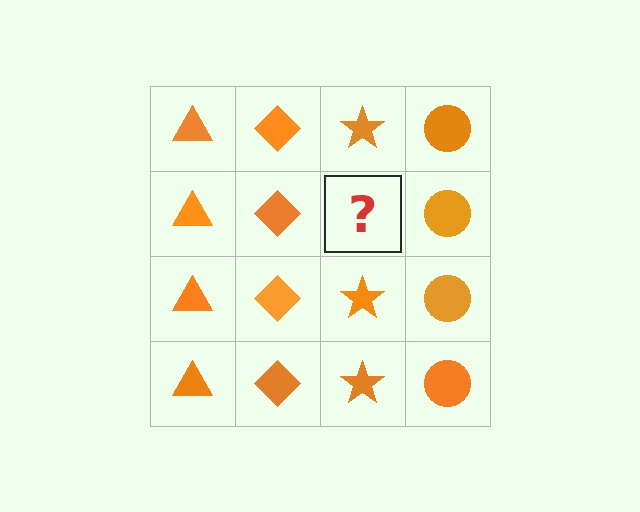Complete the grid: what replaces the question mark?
The question mark should be replaced with an orange star.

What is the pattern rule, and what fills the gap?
The rule is that each column has a consistent shape. The gap should be filled with an orange star.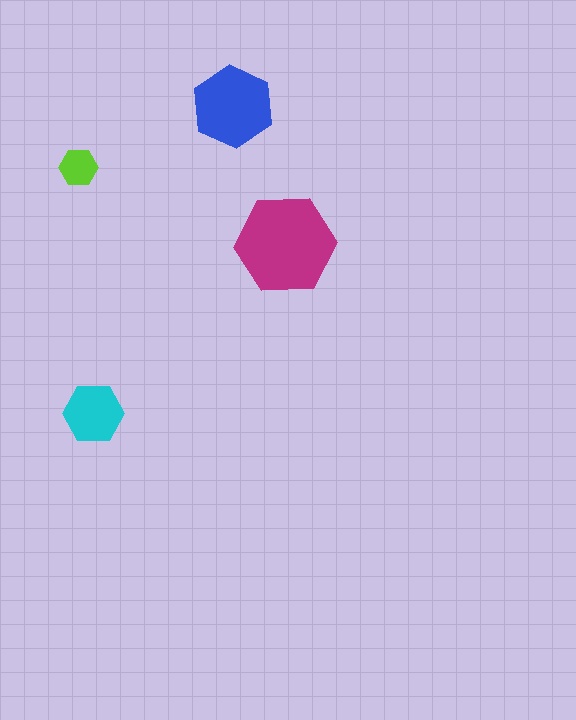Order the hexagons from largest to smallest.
the magenta one, the blue one, the cyan one, the lime one.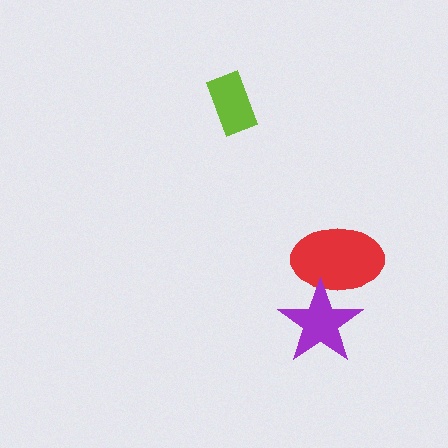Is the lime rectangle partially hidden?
No, no other shape covers it.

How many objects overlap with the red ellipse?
1 object overlaps with the red ellipse.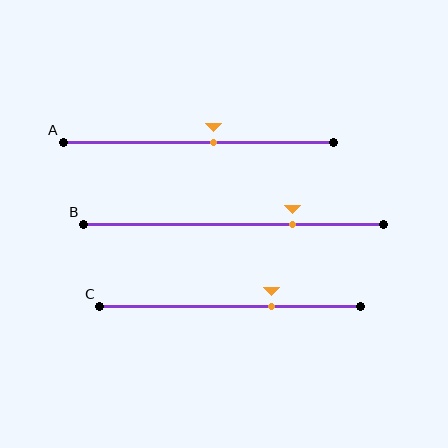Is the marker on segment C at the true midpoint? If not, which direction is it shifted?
No, the marker on segment C is shifted to the right by about 16% of the segment length.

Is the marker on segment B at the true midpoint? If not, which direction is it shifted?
No, the marker on segment B is shifted to the right by about 19% of the segment length.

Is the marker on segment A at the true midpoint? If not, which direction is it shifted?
No, the marker on segment A is shifted to the right by about 5% of the segment length.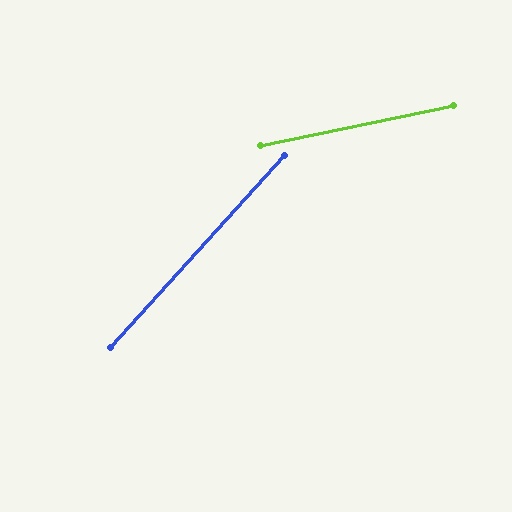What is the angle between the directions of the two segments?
Approximately 36 degrees.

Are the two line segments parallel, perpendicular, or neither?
Neither parallel nor perpendicular — they differ by about 36°.